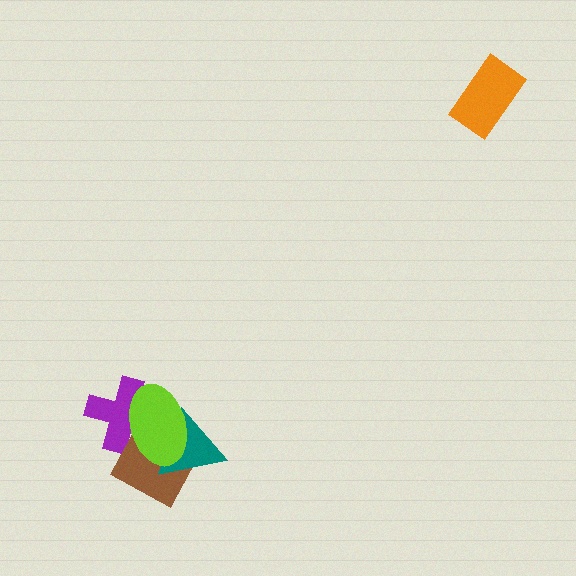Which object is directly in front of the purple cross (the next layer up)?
The brown diamond is directly in front of the purple cross.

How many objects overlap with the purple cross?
2 objects overlap with the purple cross.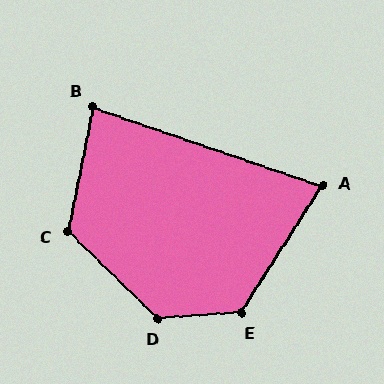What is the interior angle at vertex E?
Approximately 126 degrees (obtuse).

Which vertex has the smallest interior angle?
A, at approximately 76 degrees.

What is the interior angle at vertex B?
Approximately 83 degrees (acute).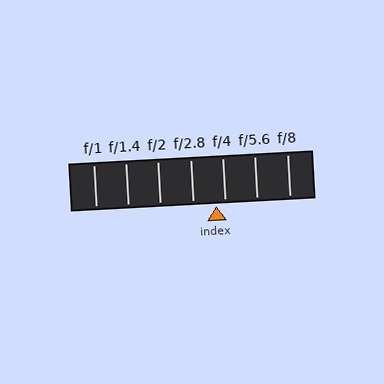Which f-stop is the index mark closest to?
The index mark is closest to f/4.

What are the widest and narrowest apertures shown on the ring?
The widest aperture shown is f/1 and the narrowest is f/8.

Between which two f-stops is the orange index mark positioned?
The index mark is between f/2.8 and f/4.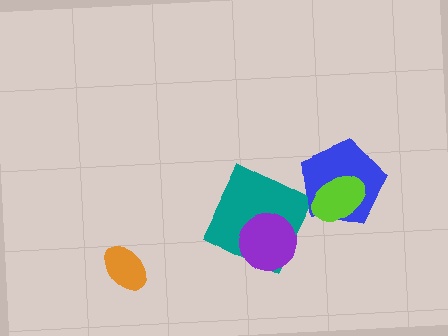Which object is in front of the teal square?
The purple circle is in front of the teal square.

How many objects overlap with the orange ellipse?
0 objects overlap with the orange ellipse.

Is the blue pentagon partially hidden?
Yes, it is partially covered by another shape.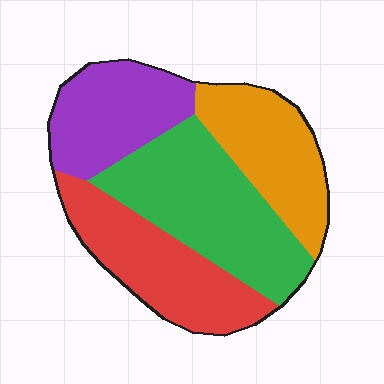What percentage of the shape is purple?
Purple takes up about one fifth (1/5) of the shape.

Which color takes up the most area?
Green, at roughly 30%.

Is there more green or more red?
Green.